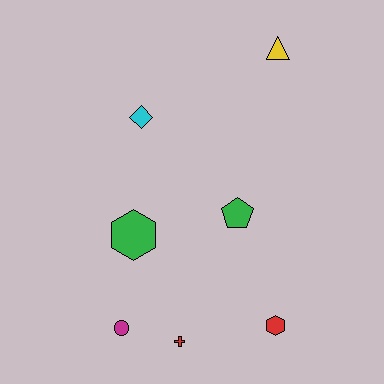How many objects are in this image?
There are 7 objects.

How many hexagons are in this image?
There are 2 hexagons.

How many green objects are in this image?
There are 2 green objects.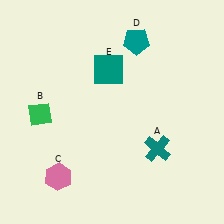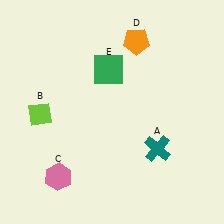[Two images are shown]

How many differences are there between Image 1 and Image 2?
There are 3 differences between the two images.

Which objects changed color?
B changed from green to lime. D changed from teal to orange. E changed from teal to green.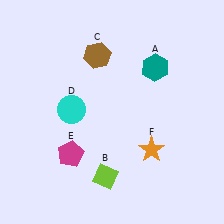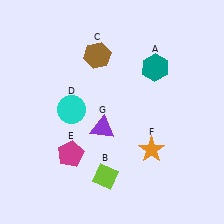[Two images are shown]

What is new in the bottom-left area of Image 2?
A purple triangle (G) was added in the bottom-left area of Image 2.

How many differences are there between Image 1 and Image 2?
There is 1 difference between the two images.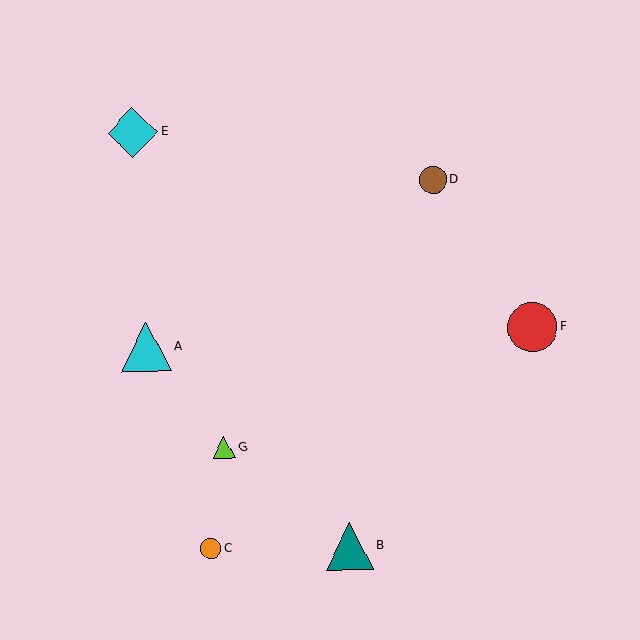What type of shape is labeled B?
Shape B is a teal triangle.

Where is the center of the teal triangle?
The center of the teal triangle is at (349, 546).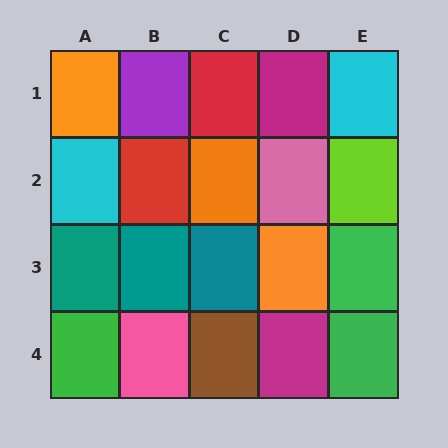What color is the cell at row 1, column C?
Red.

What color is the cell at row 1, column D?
Magenta.